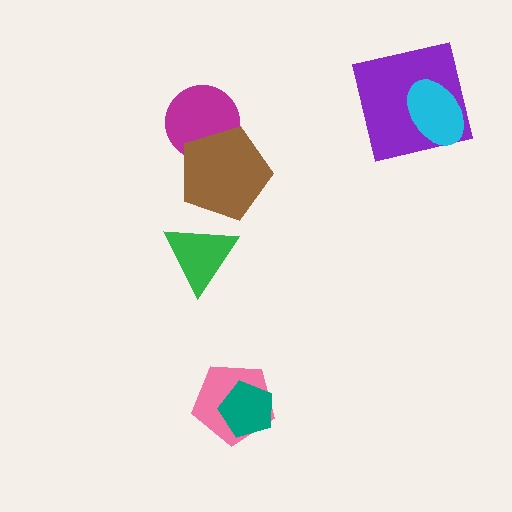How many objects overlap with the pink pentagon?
1 object overlaps with the pink pentagon.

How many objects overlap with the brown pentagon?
1 object overlaps with the brown pentagon.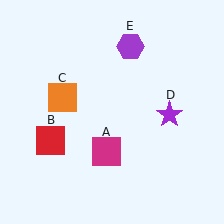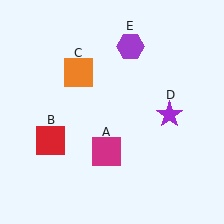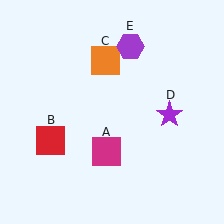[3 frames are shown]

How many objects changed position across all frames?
1 object changed position: orange square (object C).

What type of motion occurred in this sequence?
The orange square (object C) rotated clockwise around the center of the scene.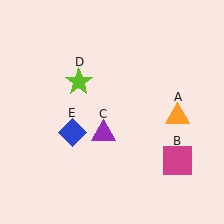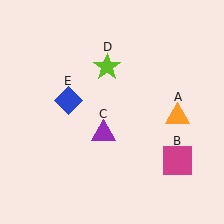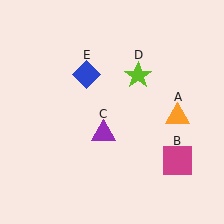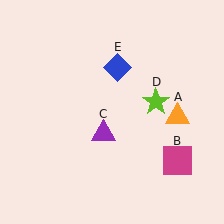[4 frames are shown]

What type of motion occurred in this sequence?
The lime star (object D), blue diamond (object E) rotated clockwise around the center of the scene.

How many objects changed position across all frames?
2 objects changed position: lime star (object D), blue diamond (object E).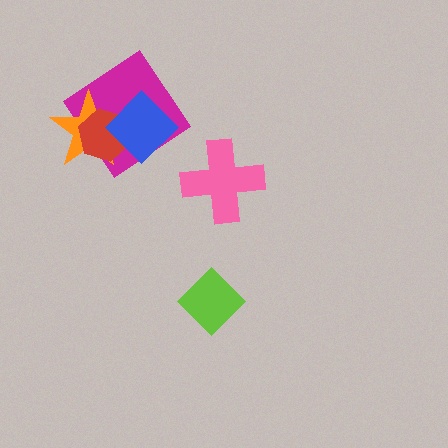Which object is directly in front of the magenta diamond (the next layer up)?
The orange star is directly in front of the magenta diamond.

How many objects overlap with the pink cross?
0 objects overlap with the pink cross.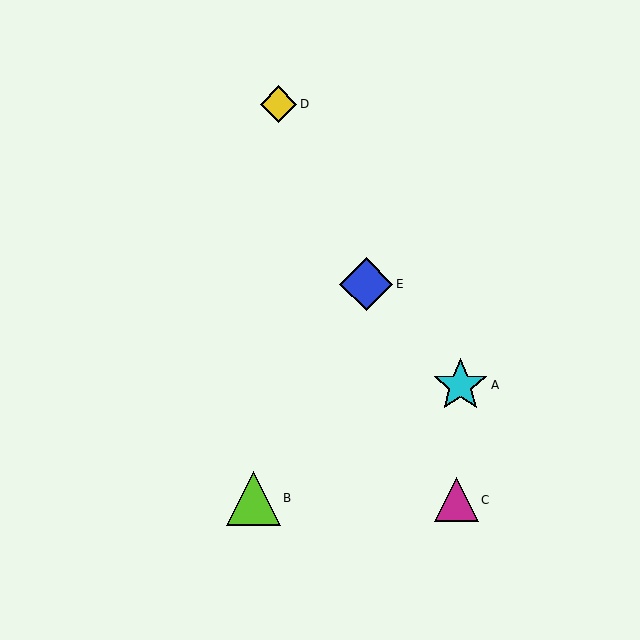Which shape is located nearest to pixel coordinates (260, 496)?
The lime triangle (labeled B) at (253, 498) is nearest to that location.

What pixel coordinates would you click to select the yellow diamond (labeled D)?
Click at (278, 104) to select the yellow diamond D.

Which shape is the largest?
The cyan star (labeled A) is the largest.